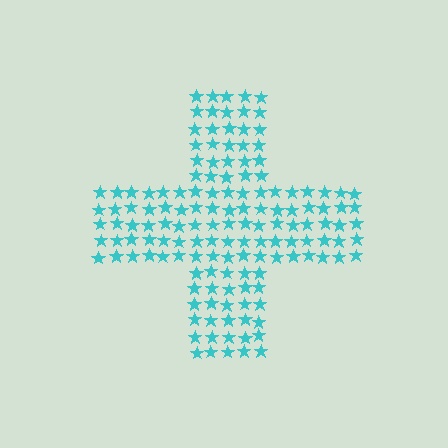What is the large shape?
The large shape is a cross.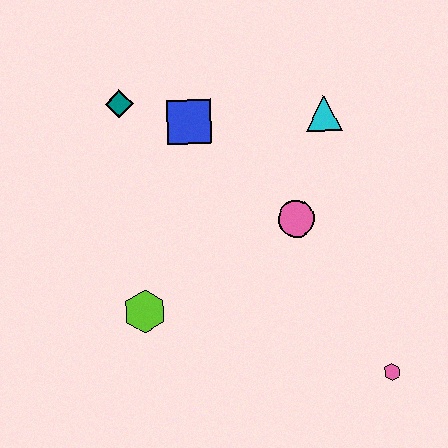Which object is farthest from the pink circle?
The teal diamond is farthest from the pink circle.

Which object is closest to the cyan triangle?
The pink circle is closest to the cyan triangle.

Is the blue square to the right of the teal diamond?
Yes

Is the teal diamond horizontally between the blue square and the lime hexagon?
No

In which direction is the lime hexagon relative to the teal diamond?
The lime hexagon is below the teal diamond.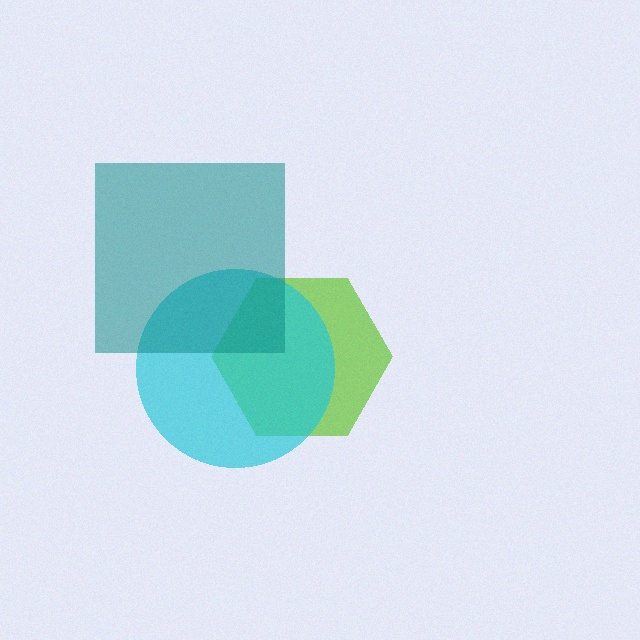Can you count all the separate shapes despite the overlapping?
Yes, there are 3 separate shapes.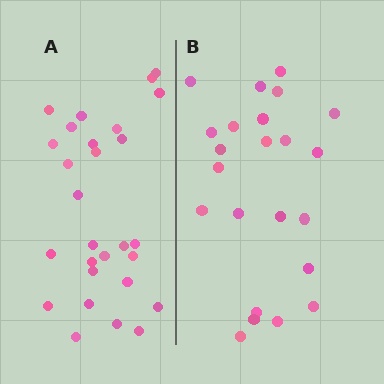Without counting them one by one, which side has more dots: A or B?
Region A (the left region) has more dots.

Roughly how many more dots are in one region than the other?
Region A has about 5 more dots than region B.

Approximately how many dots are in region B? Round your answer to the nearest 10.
About 20 dots. (The exact count is 23, which rounds to 20.)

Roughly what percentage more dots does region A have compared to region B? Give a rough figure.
About 20% more.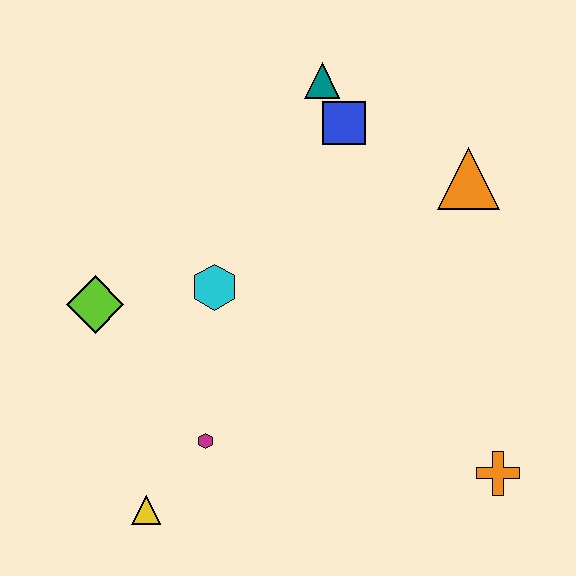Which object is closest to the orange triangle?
The blue square is closest to the orange triangle.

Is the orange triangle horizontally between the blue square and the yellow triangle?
No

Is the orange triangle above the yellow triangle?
Yes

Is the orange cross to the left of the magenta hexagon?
No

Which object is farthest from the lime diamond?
The orange cross is farthest from the lime diamond.